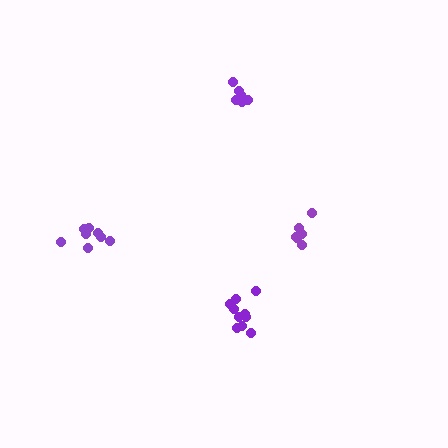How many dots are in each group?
Group 1: 8 dots, Group 2: 6 dots, Group 3: 6 dots, Group 4: 10 dots (30 total).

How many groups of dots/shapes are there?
There are 4 groups.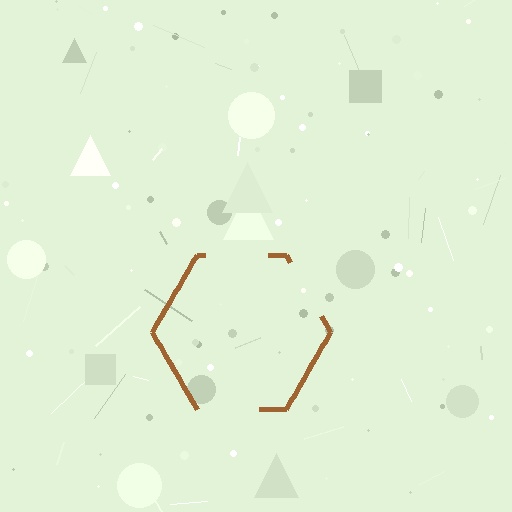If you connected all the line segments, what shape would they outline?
They would outline a hexagon.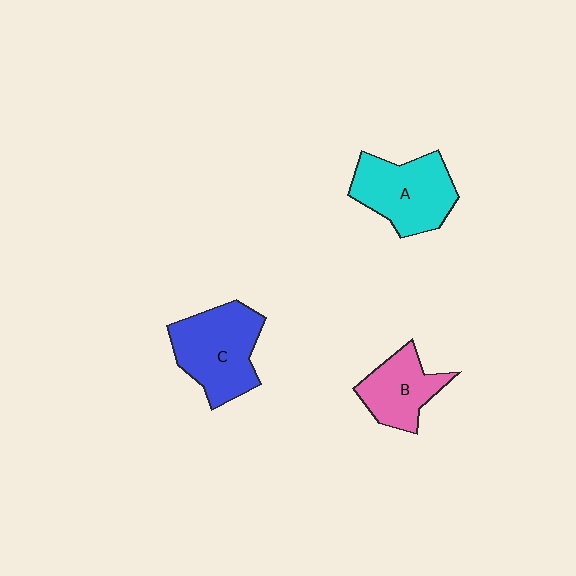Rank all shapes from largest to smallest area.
From largest to smallest: C (blue), A (cyan), B (pink).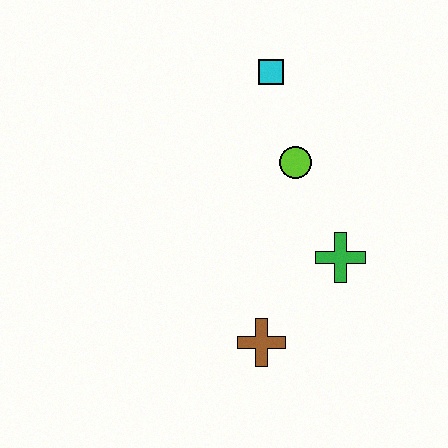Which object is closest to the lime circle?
The cyan square is closest to the lime circle.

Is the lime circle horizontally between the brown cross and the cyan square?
No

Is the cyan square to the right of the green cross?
No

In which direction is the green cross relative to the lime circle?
The green cross is below the lime circle.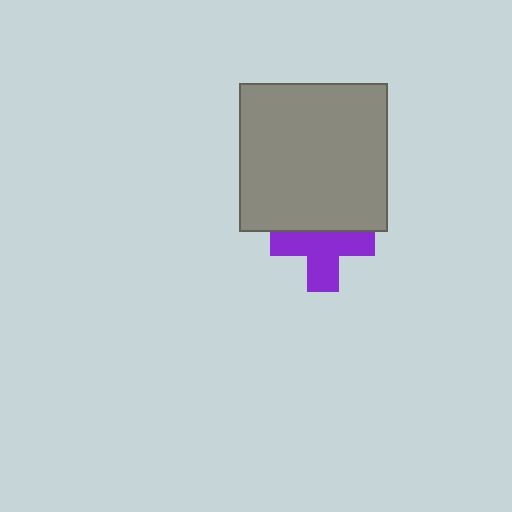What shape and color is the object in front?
The object in front is a gray square.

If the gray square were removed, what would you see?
You would see the complete purple cross.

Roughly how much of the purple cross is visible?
About half of it is visible (roughly 65%).